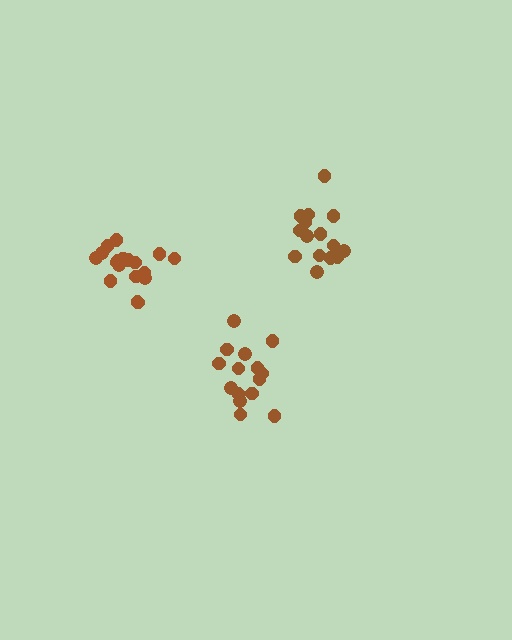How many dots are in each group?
Group 1: 15 dots, Group 2: 18 dots, Group 3: 15 dots (48 total).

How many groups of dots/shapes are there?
There are 3 groups.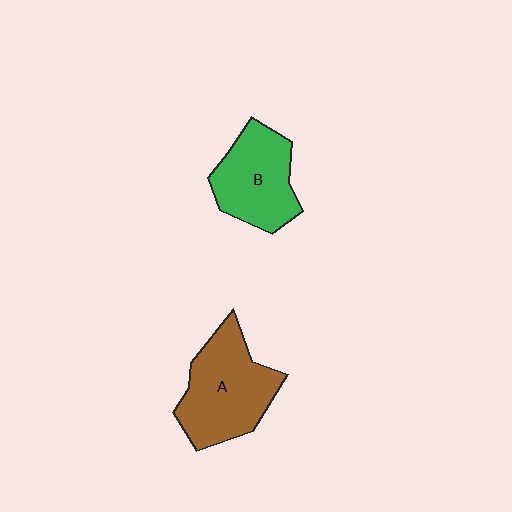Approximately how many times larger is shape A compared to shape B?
Approximately 1.2 times.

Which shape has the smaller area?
Shape B (green).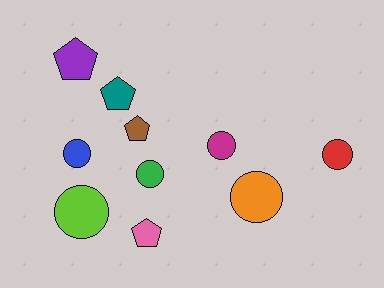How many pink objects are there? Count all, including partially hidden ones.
There is 1 pink object.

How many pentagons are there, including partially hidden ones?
There are 4 pentagons.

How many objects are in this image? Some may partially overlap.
There are 10 objects.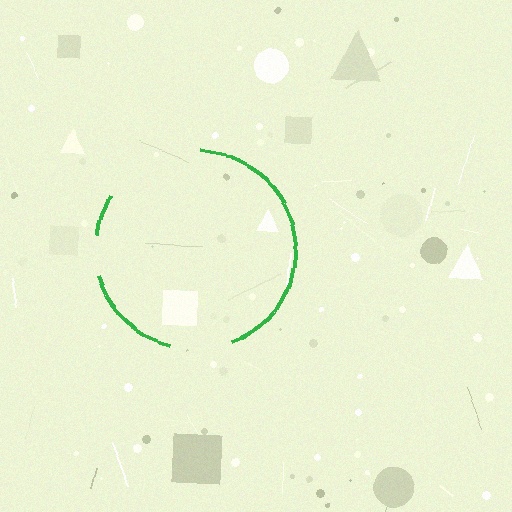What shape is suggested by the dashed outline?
The dashed outline suggests a circle.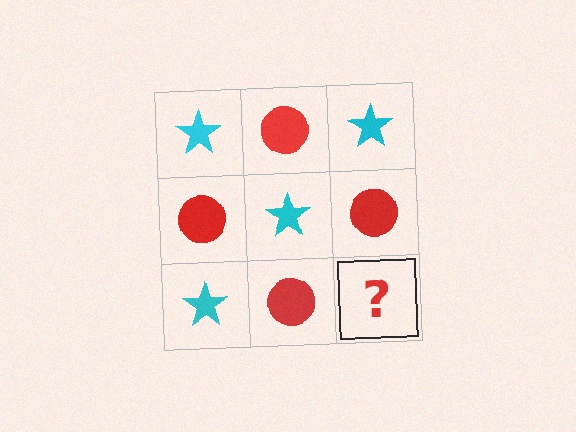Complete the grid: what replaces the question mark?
The question mark should be replaced with a cyan star.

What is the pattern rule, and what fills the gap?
The rule is that it alternates cyan star and red circle in a checkerboard pattern. The gap should be filled with a cyan star.